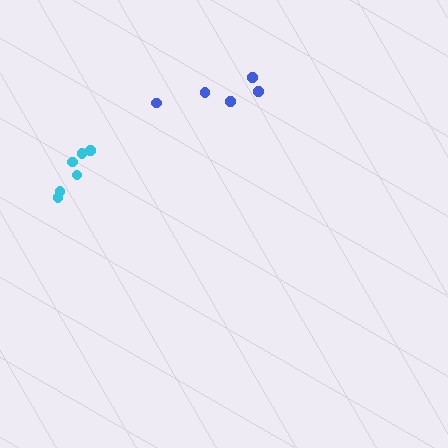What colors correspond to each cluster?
The clusters are colored: cyan, blue.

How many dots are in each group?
Group 1: 6 dots, Group 2: 5 dots (11 total).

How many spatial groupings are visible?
There are 2 spatial groupings.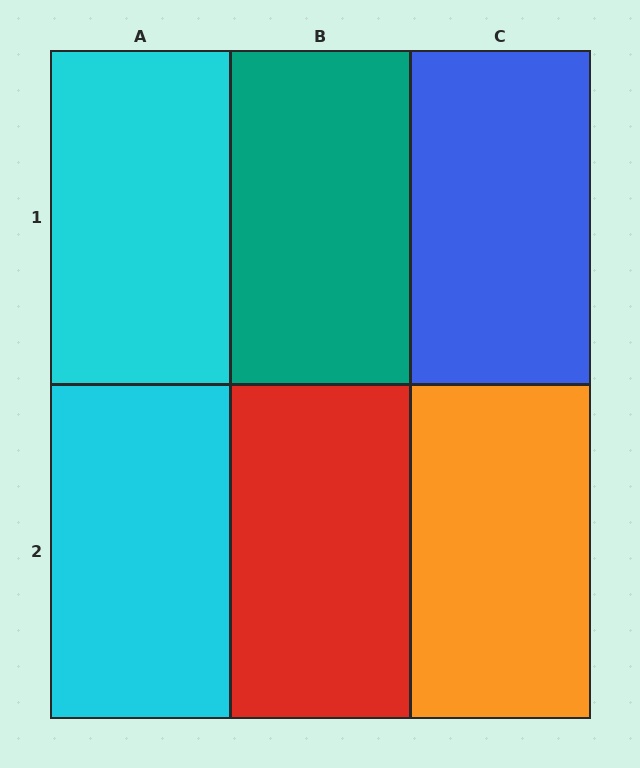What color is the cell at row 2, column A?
Cyan.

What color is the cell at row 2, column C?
Orange.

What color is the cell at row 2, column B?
Red.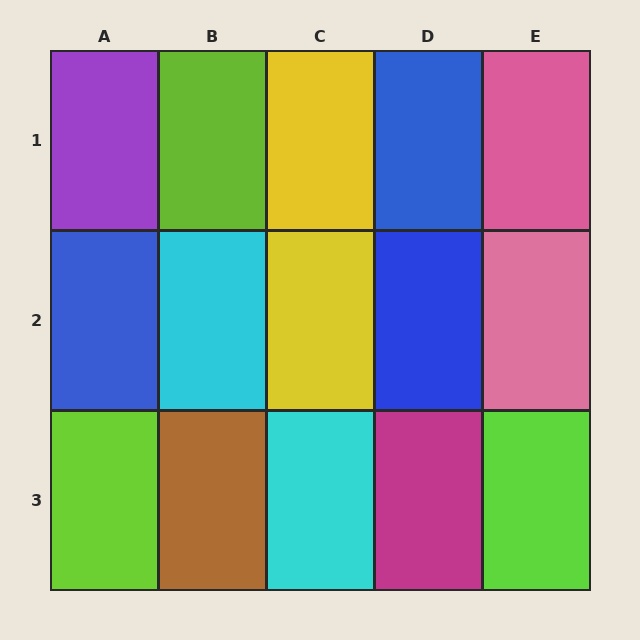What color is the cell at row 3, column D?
Magenta.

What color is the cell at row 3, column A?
Lime.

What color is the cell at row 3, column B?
Brown.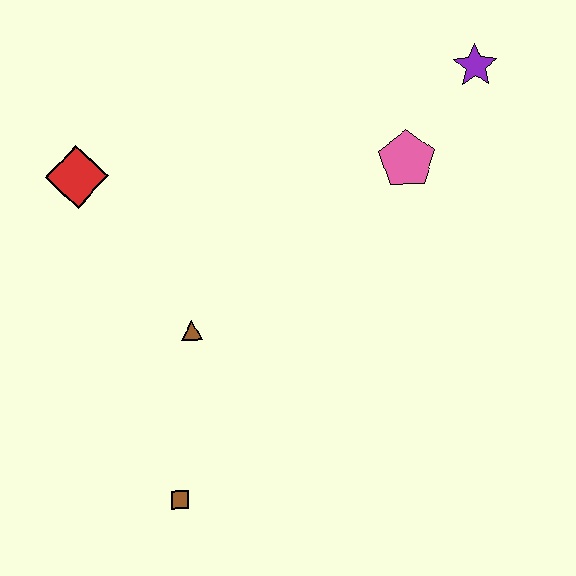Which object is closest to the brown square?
The brown triangle is closest to the brown square.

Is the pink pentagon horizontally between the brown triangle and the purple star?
Yes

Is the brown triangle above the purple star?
No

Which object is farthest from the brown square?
The purple star is farthest from the brown square.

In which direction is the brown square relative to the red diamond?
The brown square is below the red diamond.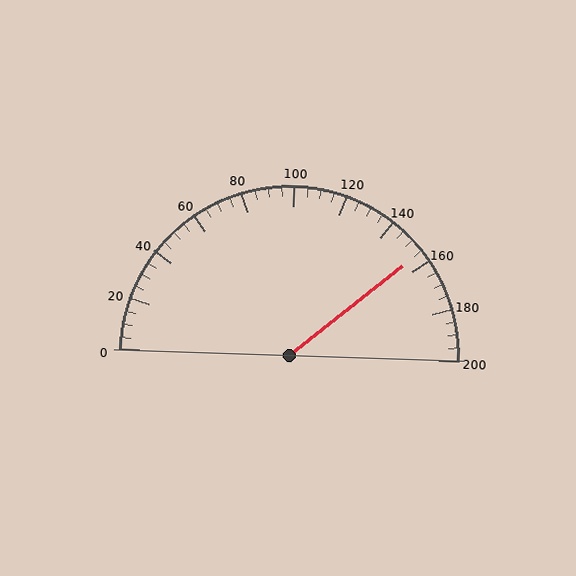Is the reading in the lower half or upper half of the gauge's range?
The reading is in the upper half of the range (0 to 200).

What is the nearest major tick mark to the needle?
The nearest major tick mark is 160.